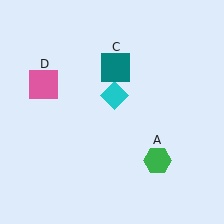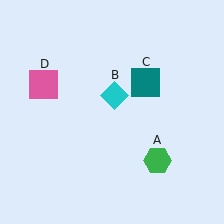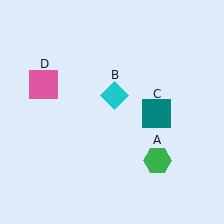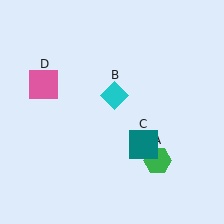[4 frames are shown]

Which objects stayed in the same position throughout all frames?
Green hexagon (object A) and cyan diamond (object B) and pink square (object D) remained stationary.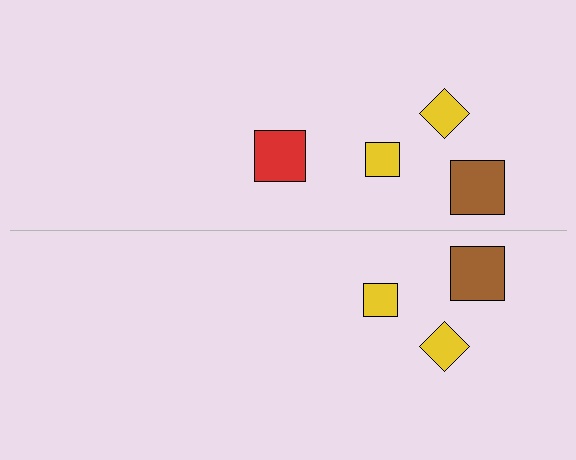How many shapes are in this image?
There are 7 shapes in this image.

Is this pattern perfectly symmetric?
No, the pattern is not perfectly symmetric. A red square is missing from the bottom side.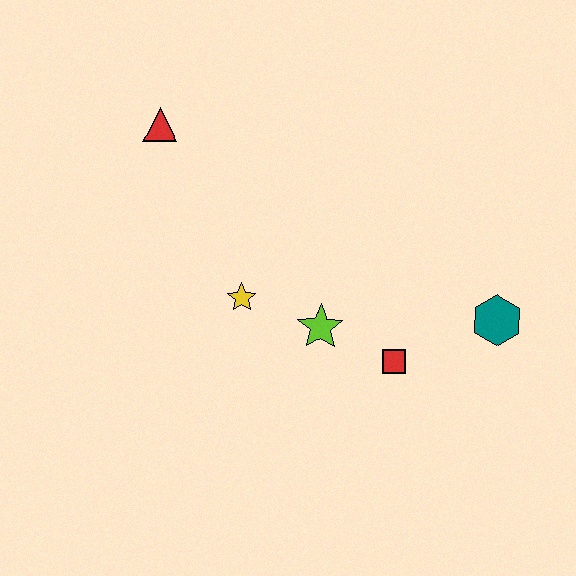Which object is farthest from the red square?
The red triangle is farthest from the red square.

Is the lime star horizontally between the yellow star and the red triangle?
No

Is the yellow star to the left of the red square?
Yes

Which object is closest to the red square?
The lime star is closest to the red square.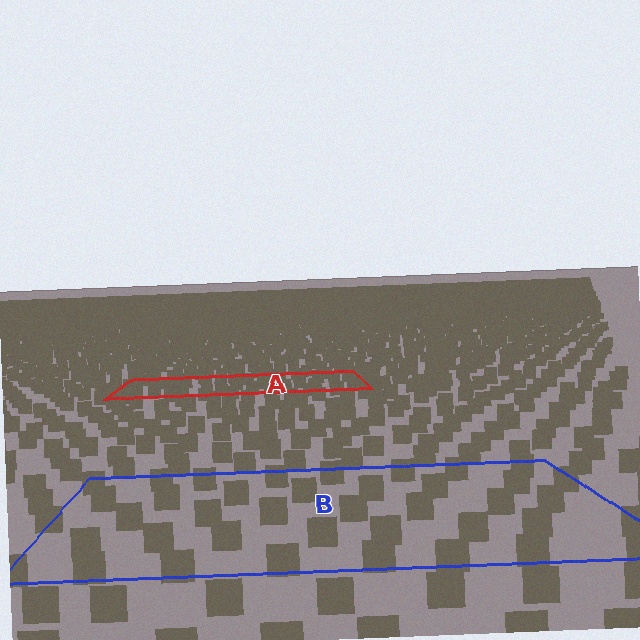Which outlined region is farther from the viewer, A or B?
Region A is farther from the viewer — the texture elements inside it appear smaller and more densely packed.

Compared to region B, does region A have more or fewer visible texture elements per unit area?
Region A has more texture elements per unit area — they are packed more densely because it is farther away.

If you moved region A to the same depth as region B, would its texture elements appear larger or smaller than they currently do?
They would appear larger. At a closer depth, the same texture elements are projected at a bigger on-screen size.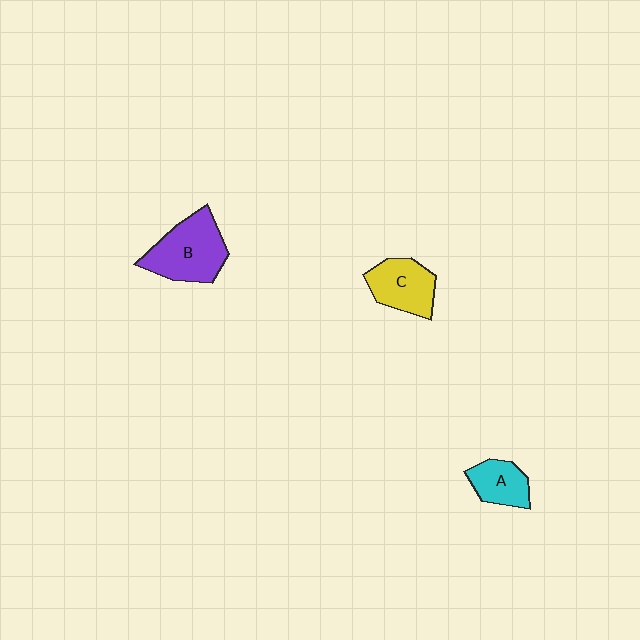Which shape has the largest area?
Shape B (purple).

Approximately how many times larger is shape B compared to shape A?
Approximately 1.8 times.